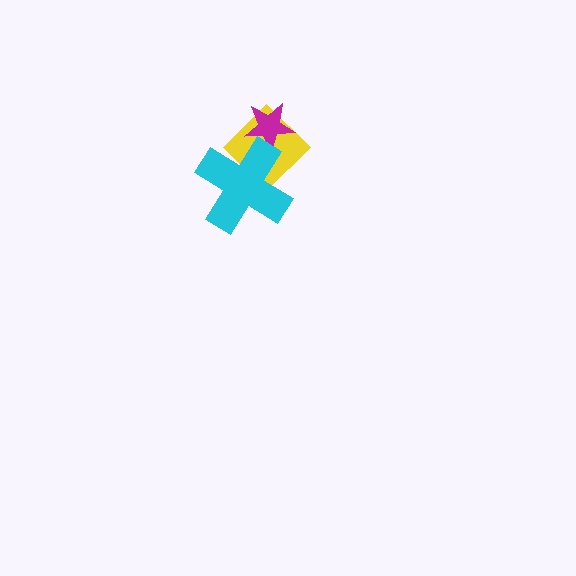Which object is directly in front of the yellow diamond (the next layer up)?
The magenta star is directly in front of the yellow diamond.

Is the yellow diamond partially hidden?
Yes, it is partially covered by another shape.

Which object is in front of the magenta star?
The cyan cross is in front of the magenta star.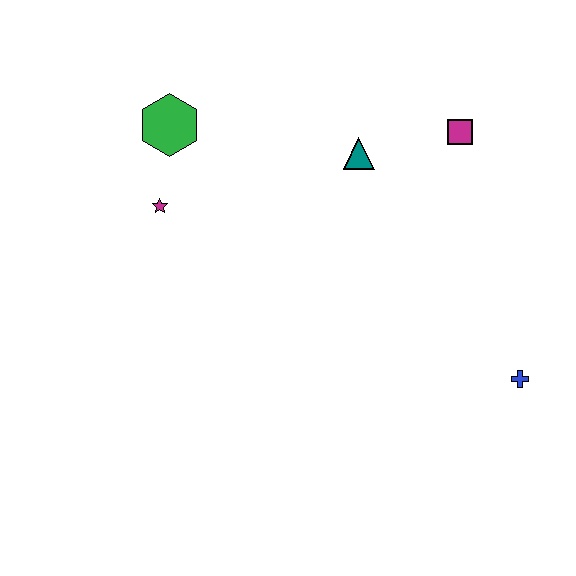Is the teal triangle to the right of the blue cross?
No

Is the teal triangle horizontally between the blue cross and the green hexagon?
Yes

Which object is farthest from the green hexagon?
The blue cross is farthest from the green hexagon.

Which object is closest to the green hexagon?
The magenta star is closest to the green hexagon.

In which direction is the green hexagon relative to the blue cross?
The green hexagon is to the left of the blue cross.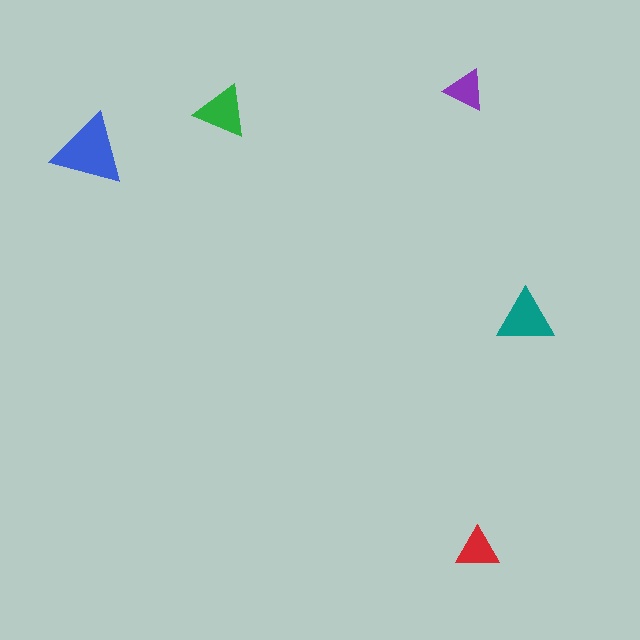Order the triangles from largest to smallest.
the blue one, the teal one, the green one, the red one, the purple one.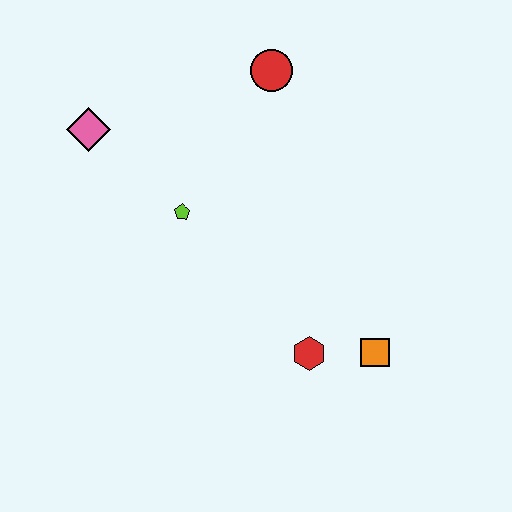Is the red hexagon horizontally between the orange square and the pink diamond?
Yes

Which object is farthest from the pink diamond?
The orange square is farthest from the pink diamond.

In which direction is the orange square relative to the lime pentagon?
The orange square is to the right of the lime pentagon.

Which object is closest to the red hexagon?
The orange square is closest to the red hexagon.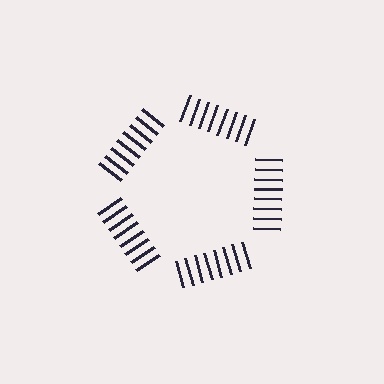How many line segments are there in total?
40 — 8 along each of the 5 edges.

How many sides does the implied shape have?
5 sides — the line-ends trace a pentagon.